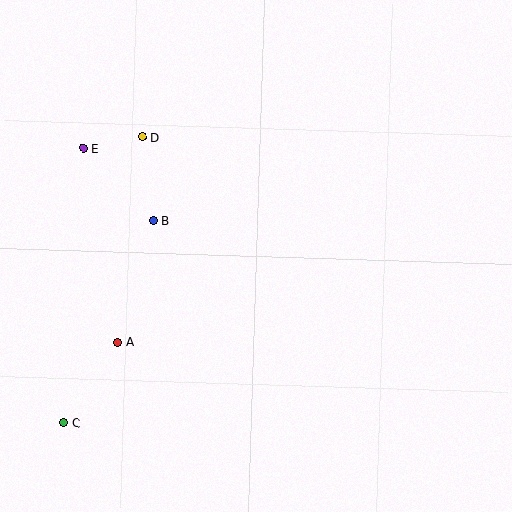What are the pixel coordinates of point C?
Point C is at (63, 423).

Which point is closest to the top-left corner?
Point E is closest to the top-left corner.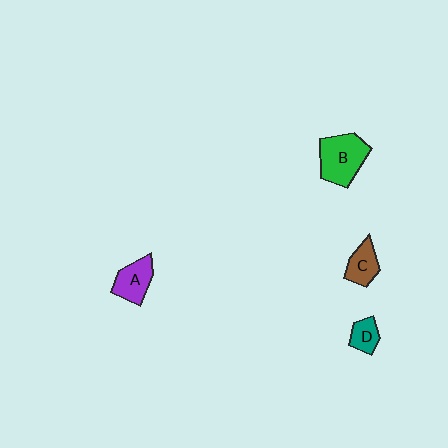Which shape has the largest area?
Shape B (green).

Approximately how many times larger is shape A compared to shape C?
Approximately 1.2 times.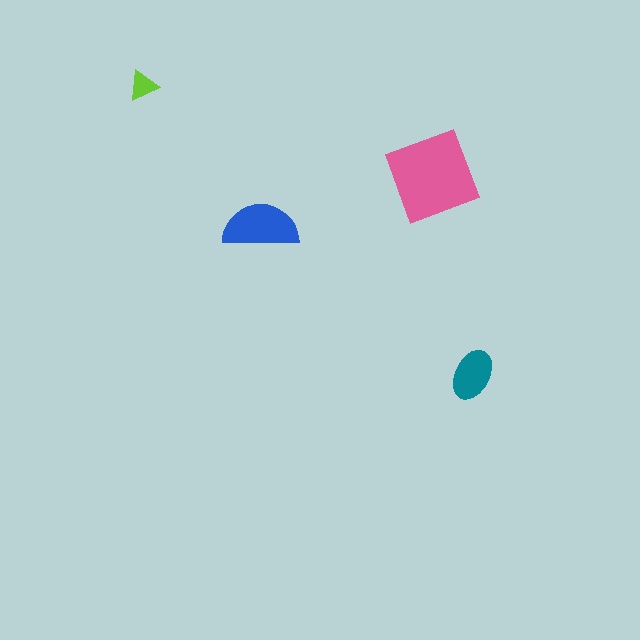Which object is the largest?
The pink square.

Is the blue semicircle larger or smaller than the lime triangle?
Larger.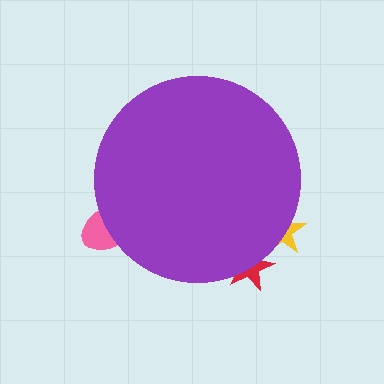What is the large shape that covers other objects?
A purple circle.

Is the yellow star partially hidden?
Yes, the yellow star is partially hidden behind the purple circle.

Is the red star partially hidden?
Yes, the red star is partially hidden behind the purple circle.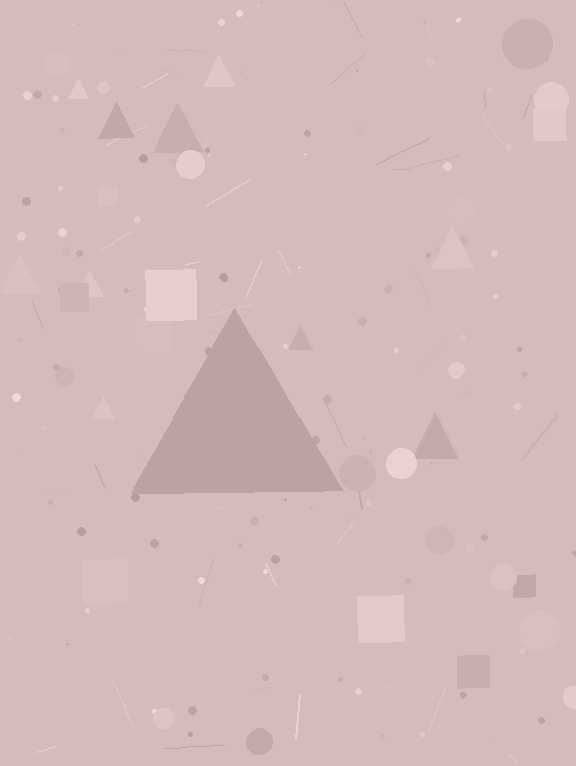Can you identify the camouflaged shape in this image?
The camouflaged shape is a triangle.